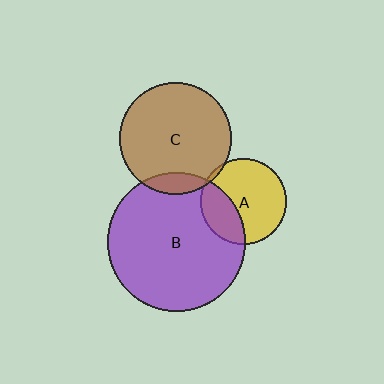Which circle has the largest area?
Circle B (purple).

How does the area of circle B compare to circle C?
Approximately 1.5 times.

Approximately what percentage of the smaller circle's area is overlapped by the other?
Approximately 5%.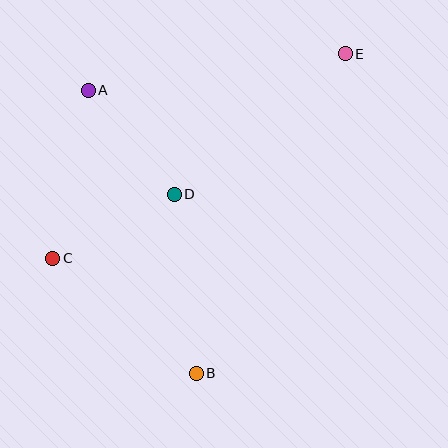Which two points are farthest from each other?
Points C and E are farthest from each other.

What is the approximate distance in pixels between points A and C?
The distance between A and C is approximately 172 pixels.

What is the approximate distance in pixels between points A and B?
The distance between A and B is approximately 303 pixels.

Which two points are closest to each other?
Points A and D are closest to each other.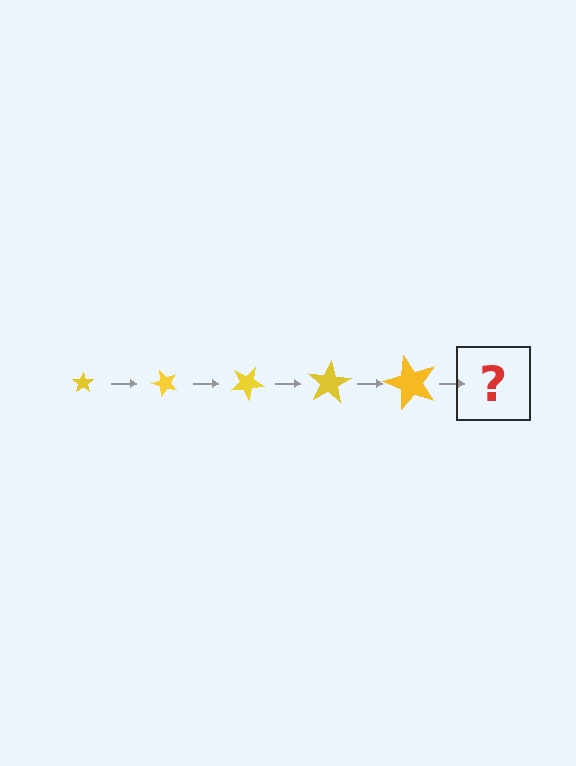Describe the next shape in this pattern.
It should be a star, larger than the previous one and rotated 250 degrees from the start.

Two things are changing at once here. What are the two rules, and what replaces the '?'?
The two rules are that the star grows larger each step and it rotates 50 degrees each step. The '?' should be a star, larger than the previous one and rotated 250 degrees from the start.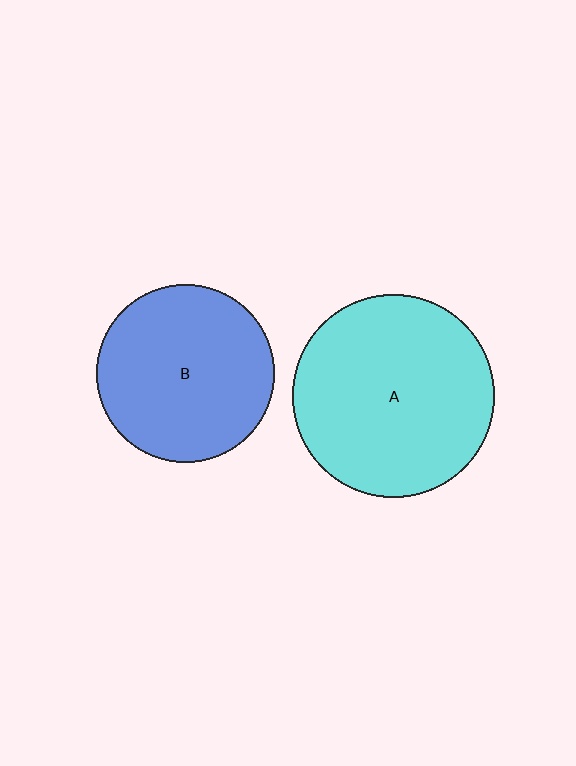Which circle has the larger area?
Circle A (cyan).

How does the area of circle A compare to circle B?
Approximately 1.3 times.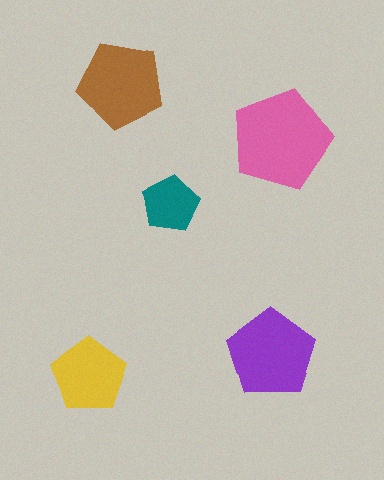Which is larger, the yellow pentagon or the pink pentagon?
The pink one.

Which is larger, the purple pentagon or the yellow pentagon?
The purple one.